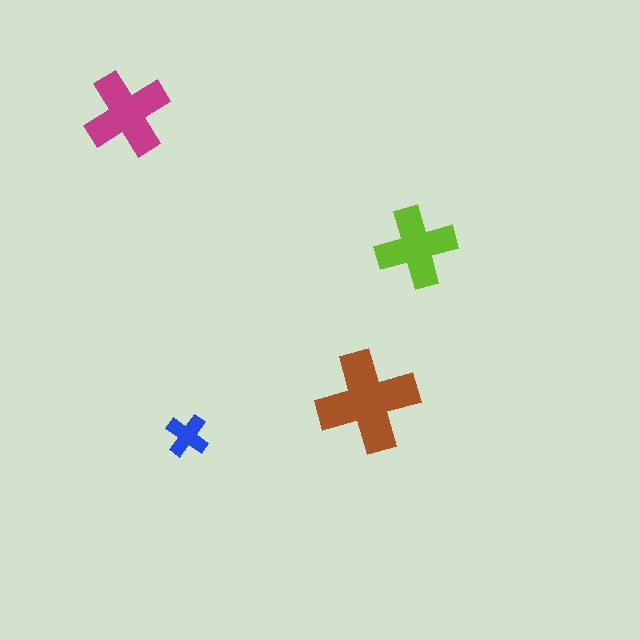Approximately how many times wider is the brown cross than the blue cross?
About 2.5 times wider.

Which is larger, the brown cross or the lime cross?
The brown one.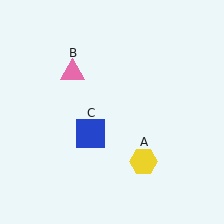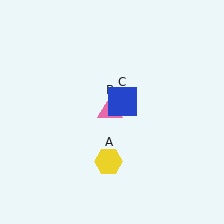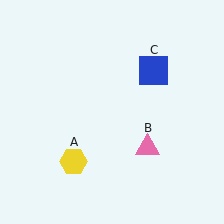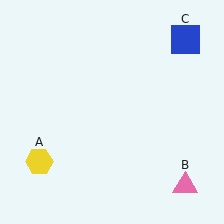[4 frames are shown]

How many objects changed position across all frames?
3 objects changed position: yellow hexagon (object A), pink triangle (object B), blue square (object C).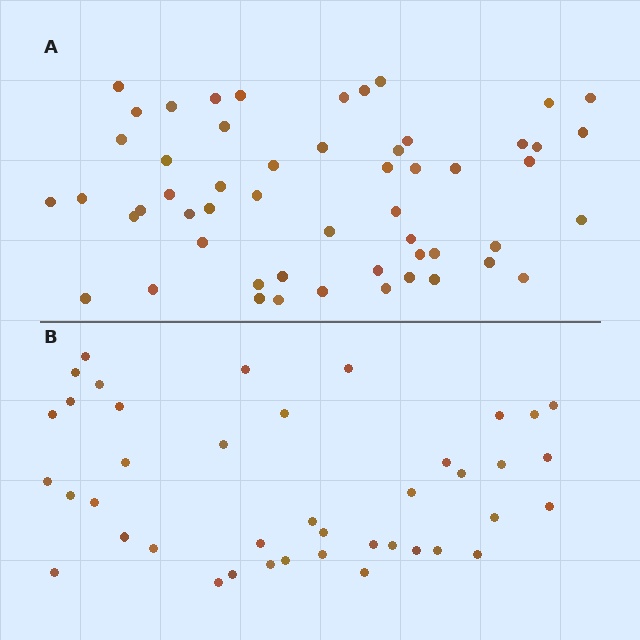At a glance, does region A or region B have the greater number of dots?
Region A (the top region) has more dots.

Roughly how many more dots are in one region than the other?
Region A has approximately 15 more dots than region B.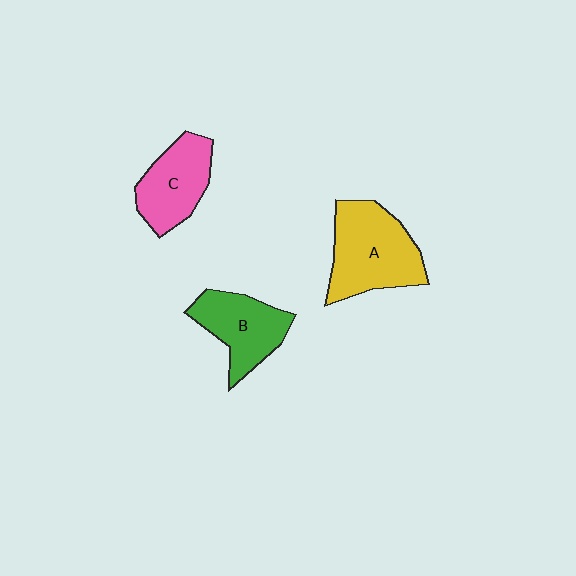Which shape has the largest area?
Shape A (yellow).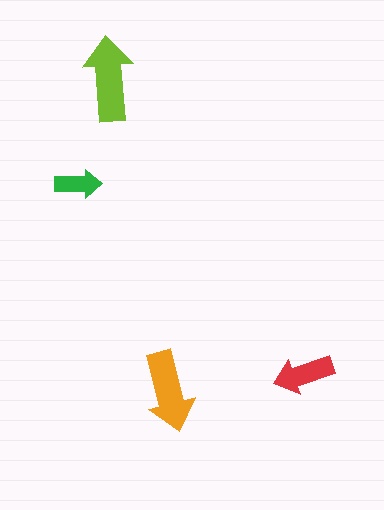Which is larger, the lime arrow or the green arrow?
The lime one.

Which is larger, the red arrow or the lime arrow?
The lime one.